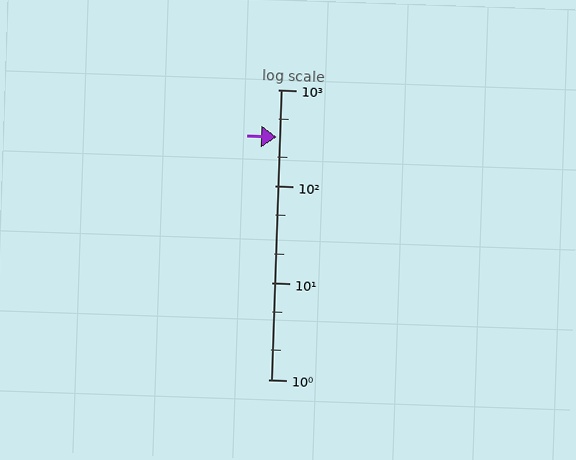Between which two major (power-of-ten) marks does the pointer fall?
The pointer is between 100 and 1000.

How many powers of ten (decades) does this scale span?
The scale spans 3 decades, from 1 to 1000.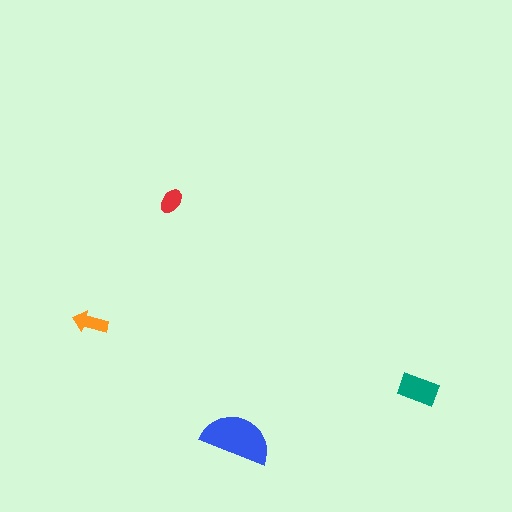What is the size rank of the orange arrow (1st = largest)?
3rd.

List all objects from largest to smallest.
The blue semicircle, the teal rectangle, the orange arrow, the red ellipse.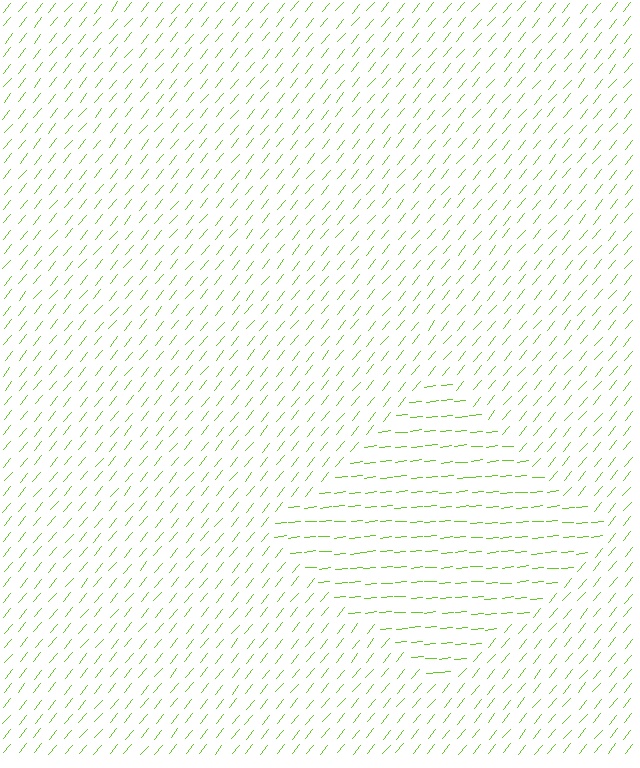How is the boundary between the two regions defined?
The boundary is defined purely by a change in line orientation (approximately 45 degrees difference). All lines are the same color and thickness.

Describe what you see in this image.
The image is filled with small lime line segments. A diamond region in the image has lines oriented differently from the surrounding lines, creating a visible texture boundary.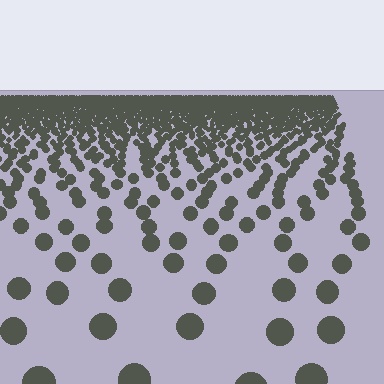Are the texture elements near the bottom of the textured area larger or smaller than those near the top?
Larger. Near the bottom, elements are closer to the viewer and appear at a bigger on-screen size.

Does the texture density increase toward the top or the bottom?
Density increases toward the top.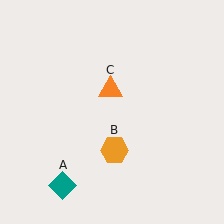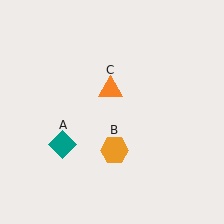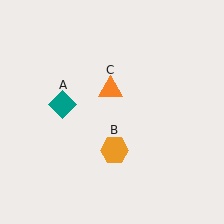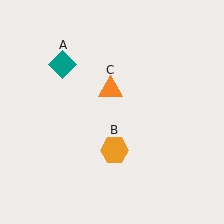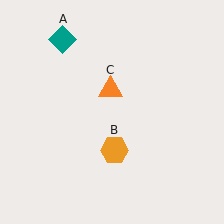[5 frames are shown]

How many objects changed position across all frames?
1 object changed position: teal diamond (object A).